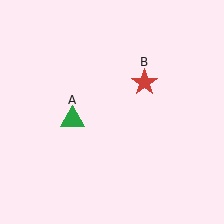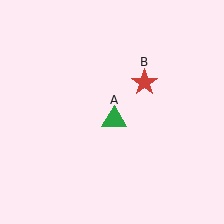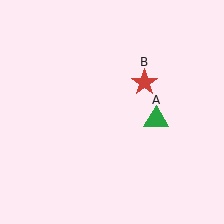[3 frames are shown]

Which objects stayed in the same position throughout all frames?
Red star (object B) remained stationary.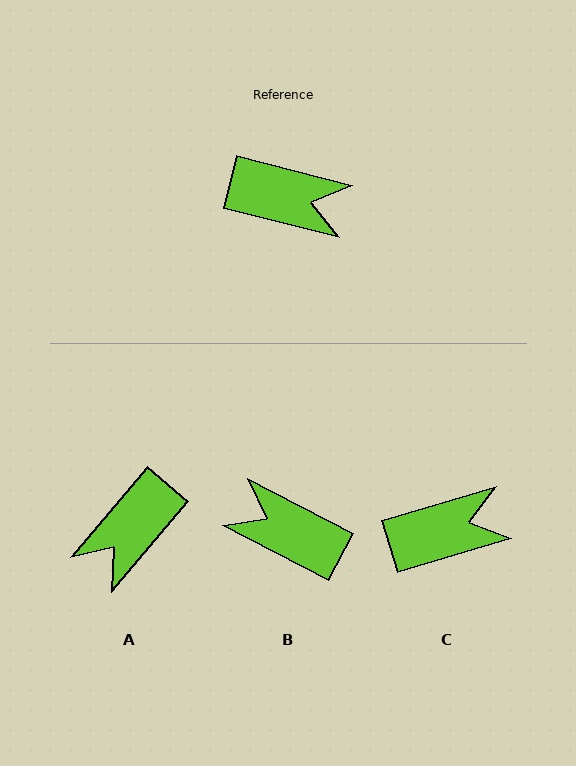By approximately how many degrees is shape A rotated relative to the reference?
Approximately 116 degrees clockwise.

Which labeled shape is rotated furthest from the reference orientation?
B, about 167 degrees away.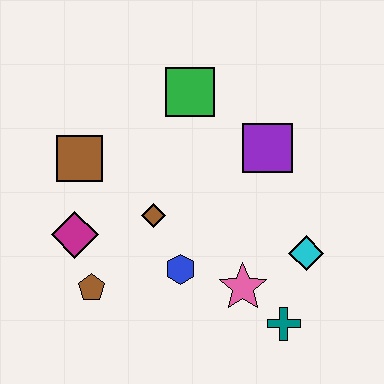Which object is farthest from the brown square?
The teal cross is farthest from the brown square.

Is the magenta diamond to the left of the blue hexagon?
Yes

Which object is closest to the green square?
The purple square is closest to the green square.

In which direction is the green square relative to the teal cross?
The green square is above the teal cross.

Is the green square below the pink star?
No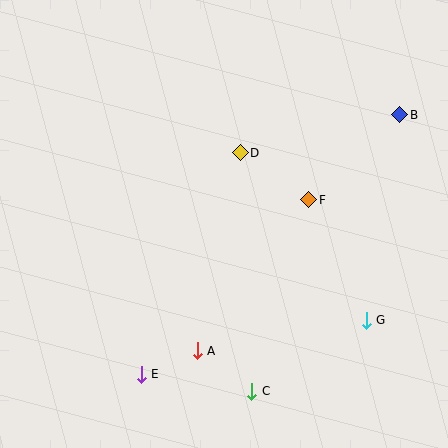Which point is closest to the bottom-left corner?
Point E is closest to the bottom-left corner.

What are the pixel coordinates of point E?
Point E is at (141, 374).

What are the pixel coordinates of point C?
Point C is at (252, 391).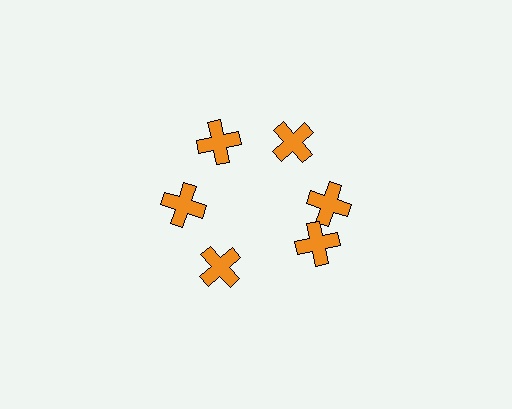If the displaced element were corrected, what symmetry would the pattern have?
It would have 6-fold rotational symmetry — the pattern would map onto itself every 60 degrees.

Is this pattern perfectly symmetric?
No. The 6 orange crosses are arranged in a ring, but one element near the 5 o'clock position is rotated out of alignment along the ring, breaking the 6-fold rotational symmetry.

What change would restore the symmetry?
The symmetry would be restored by rotating it back into even spacing with its neighbors so that all 6 crosses sit at equal angles and equal distance from the center.